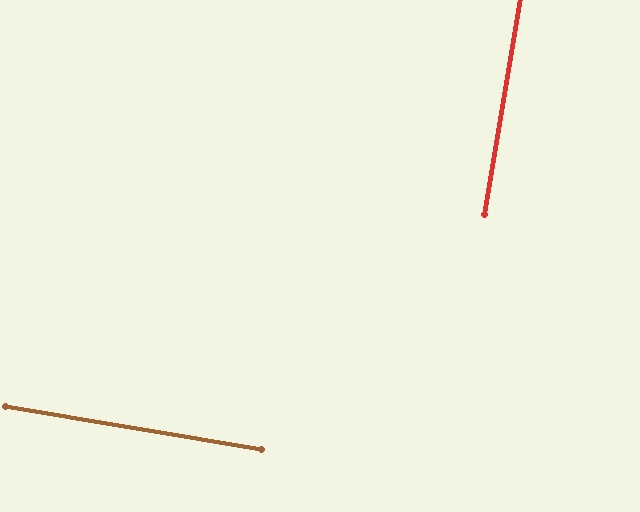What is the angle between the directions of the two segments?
Approximately 90 degrees.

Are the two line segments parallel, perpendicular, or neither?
Perpendicular — they meet at approximately 90°.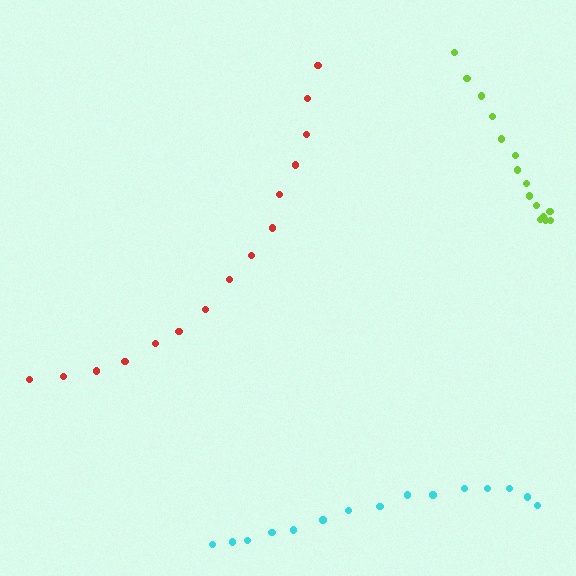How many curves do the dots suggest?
There are 3 distinct paths.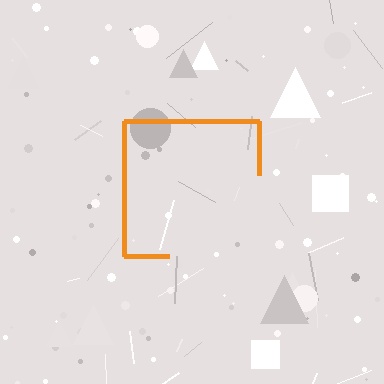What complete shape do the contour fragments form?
The contour fragments form a square.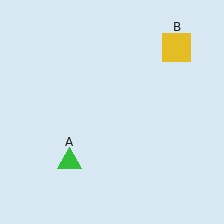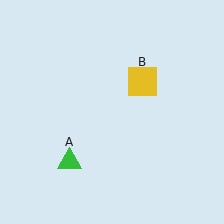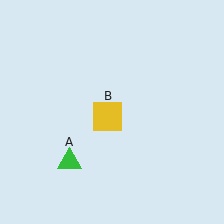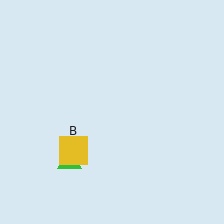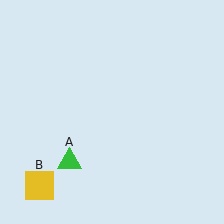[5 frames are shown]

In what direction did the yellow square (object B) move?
The yellow square (object B) moved down and to the left.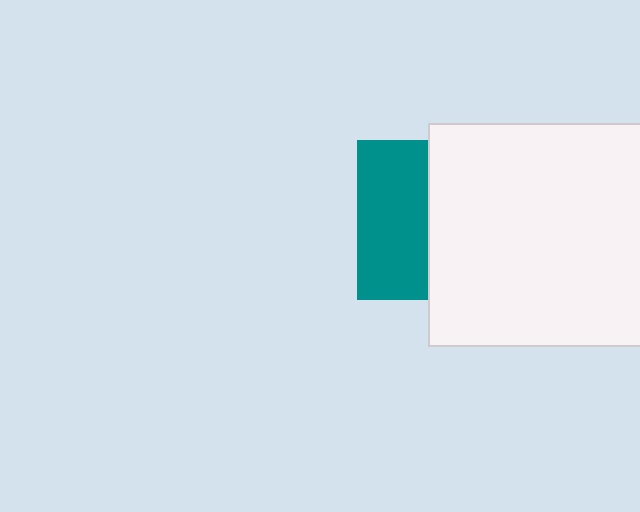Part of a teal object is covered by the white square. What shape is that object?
It is a square.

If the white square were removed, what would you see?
You would see the complete teal square.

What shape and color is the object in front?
The object in front is a white square.